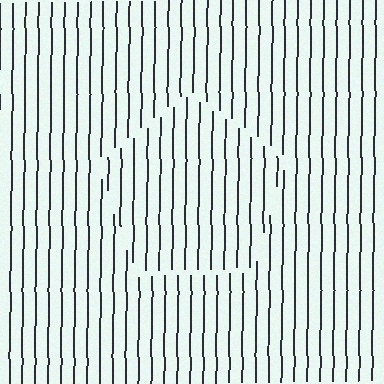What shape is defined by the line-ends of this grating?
An illusory pentagon. The interior of the shape contains the same grating, shifted by half a period — the contour is defined by the phase discontinuity where line-ends from the inner and outer gratings abut.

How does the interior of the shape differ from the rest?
The interior of the shape contains the same grating, shifted by half a period — the contour is defined by the phase discontinuity where line-ends from the inner and outer gratings abut.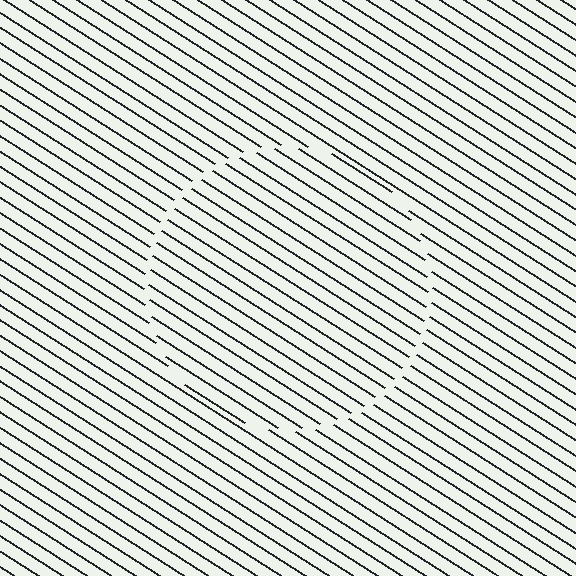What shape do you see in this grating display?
An illusory circle. The interior of the shape contains the same grating, shifted by half a period — the contour is defined by the phase discontinuity where line-ends from the inner and outer gratings abut.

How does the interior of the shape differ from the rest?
The interior of the shape contains the same grating, shifted by half a period — the contour is defined by the phase discontinuity where line-ends from the inner and outer gratings abut.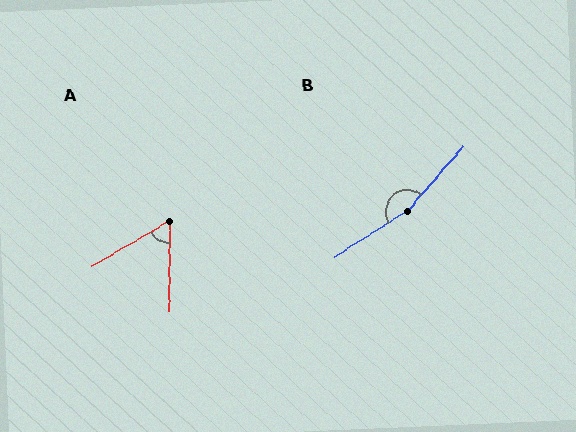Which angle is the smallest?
A, at approximately 59 degrees.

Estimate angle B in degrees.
Approximately 164 degrees.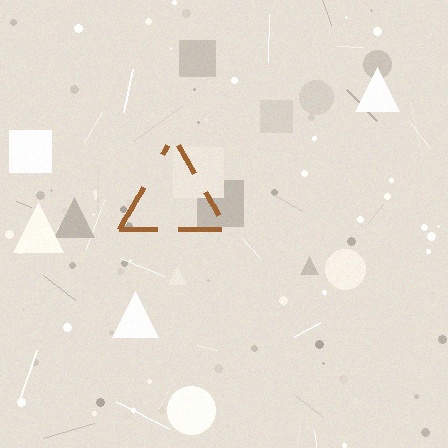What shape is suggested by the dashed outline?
The dashed outline suggests a triangle.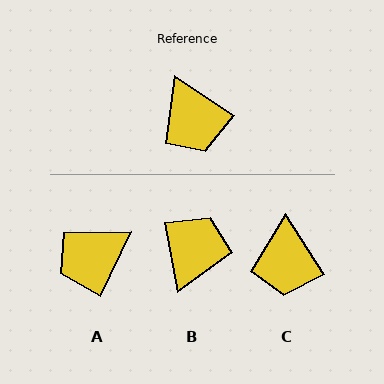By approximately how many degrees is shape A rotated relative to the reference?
Approximately 82 degrees clockwise.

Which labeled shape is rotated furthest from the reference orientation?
B, about 134 degrees away.